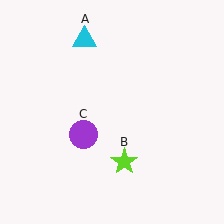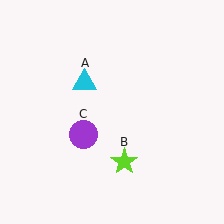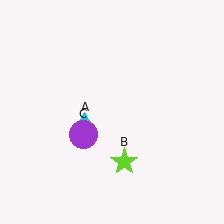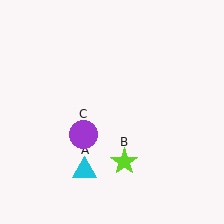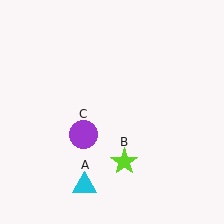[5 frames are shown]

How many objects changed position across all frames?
1 object changed position: cyan triangle (object A).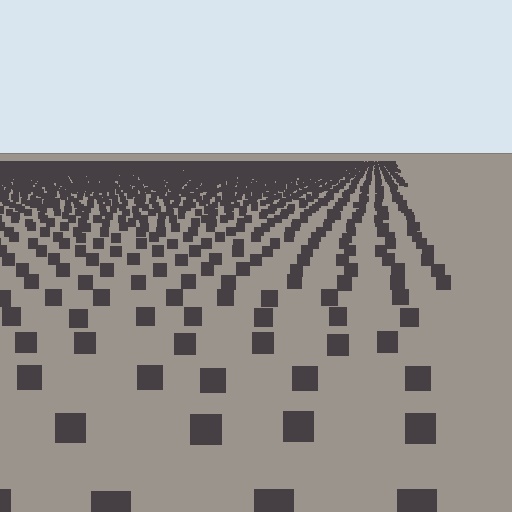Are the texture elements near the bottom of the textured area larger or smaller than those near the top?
Larger. Near the bottom, elements are closer to the viewer and appear at a bigger on-screen size.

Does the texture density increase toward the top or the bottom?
Density increases toward the top.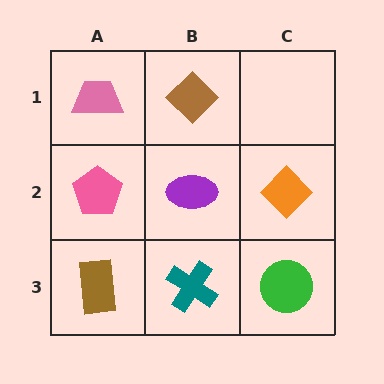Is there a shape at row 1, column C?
No, that cell is empty.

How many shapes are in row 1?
2 shapes.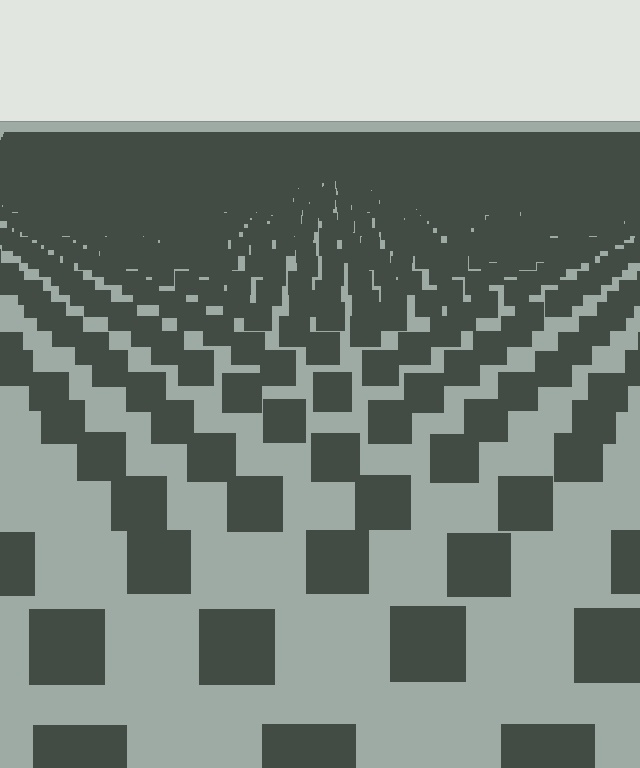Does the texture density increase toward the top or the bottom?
Density increases toward the top.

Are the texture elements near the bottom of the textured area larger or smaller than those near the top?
Larger. Near the bottom, elements are closer to the viewer and appear at a bigger on-screen size.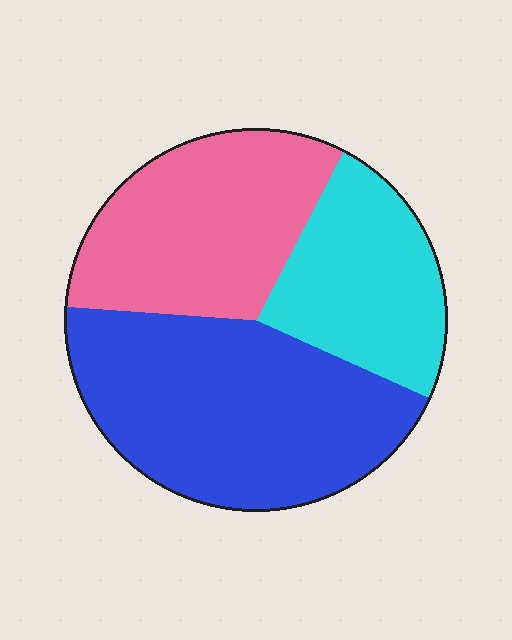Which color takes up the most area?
Blue, at roughly 45%.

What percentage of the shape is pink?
Pink covers about 30% of the shape.